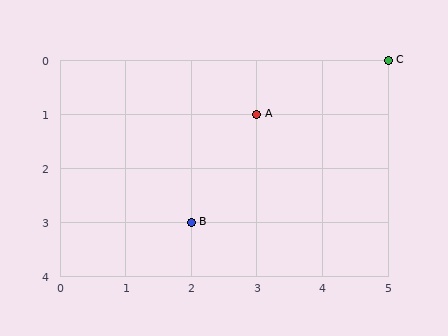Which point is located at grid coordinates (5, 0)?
Point C is at (5, 0).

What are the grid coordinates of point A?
Point A is at grid coordinates (3, 1).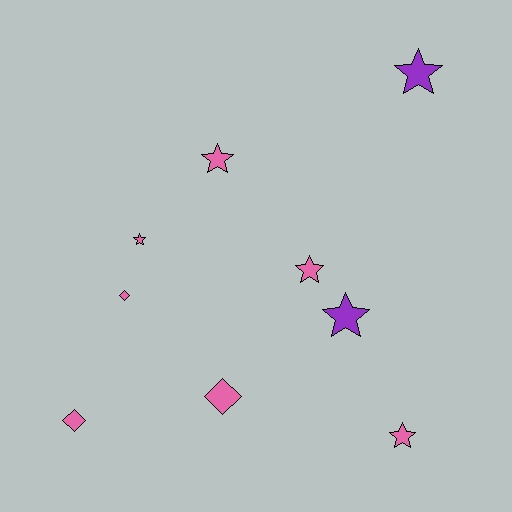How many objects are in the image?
There are 9 objects.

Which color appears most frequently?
Pink, with 7 objects.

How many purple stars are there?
There are 2 purple stars.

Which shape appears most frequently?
Star, with 6 objects.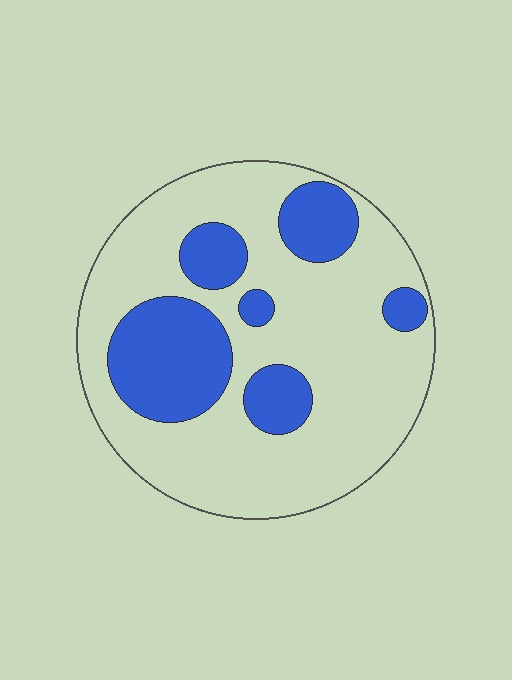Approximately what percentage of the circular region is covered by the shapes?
Approximately 30%.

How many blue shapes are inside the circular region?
6.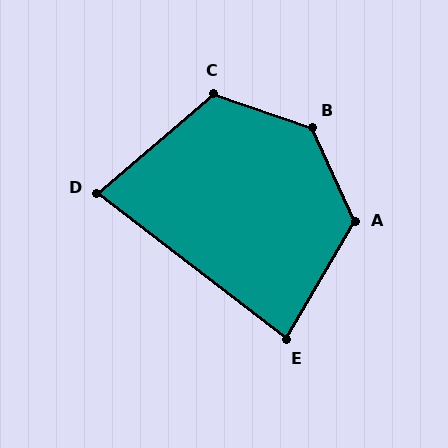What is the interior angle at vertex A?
Approximately 125 degrees (obtuse).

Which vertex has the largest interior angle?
B, at approximately 133 degrees.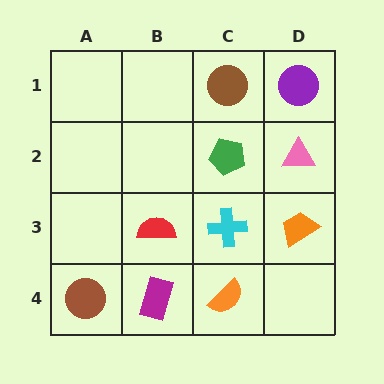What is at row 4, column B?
A magenta rectangle.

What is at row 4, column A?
A brown circle.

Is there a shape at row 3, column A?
No, that cell is empty.